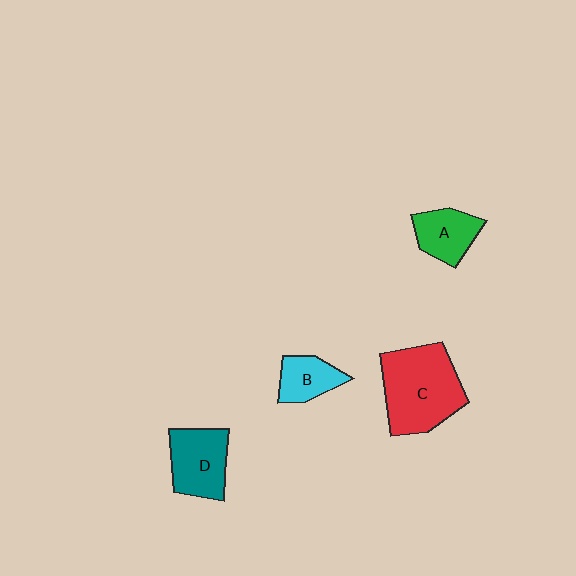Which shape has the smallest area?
Shape B (cyan).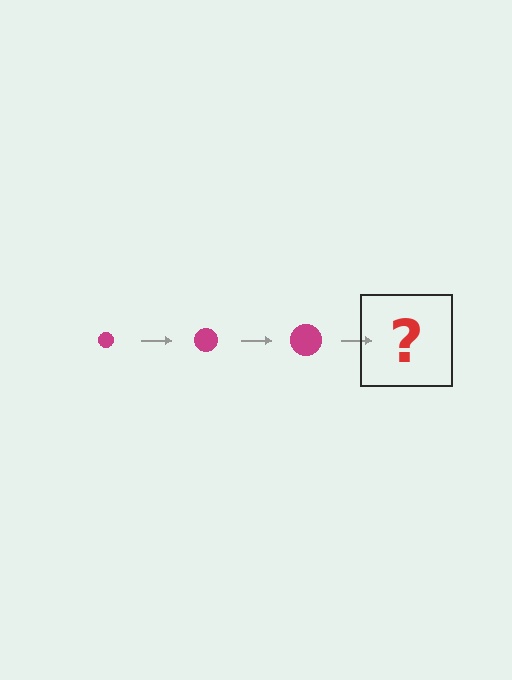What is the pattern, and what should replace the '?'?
The pattern is that the circle gets progressively larger each step. The '?' should be a magenta circle, larger than the previous one.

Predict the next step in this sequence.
The next step is a magenta circle, larger than the previous one.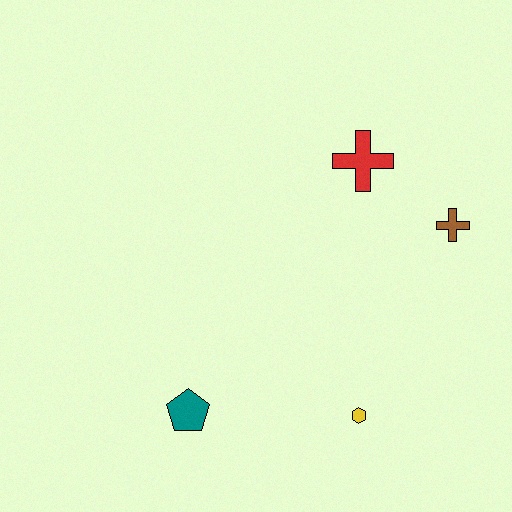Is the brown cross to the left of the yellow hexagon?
No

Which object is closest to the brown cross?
The red cross is closest to the brown cross.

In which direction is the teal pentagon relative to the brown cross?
The teal pentagon is to the left of the brown cross.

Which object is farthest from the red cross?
The teal pentagon is farthest from the red cross.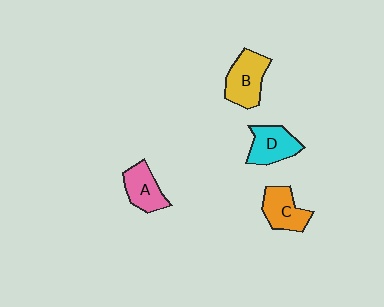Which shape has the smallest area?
Shape A (pink).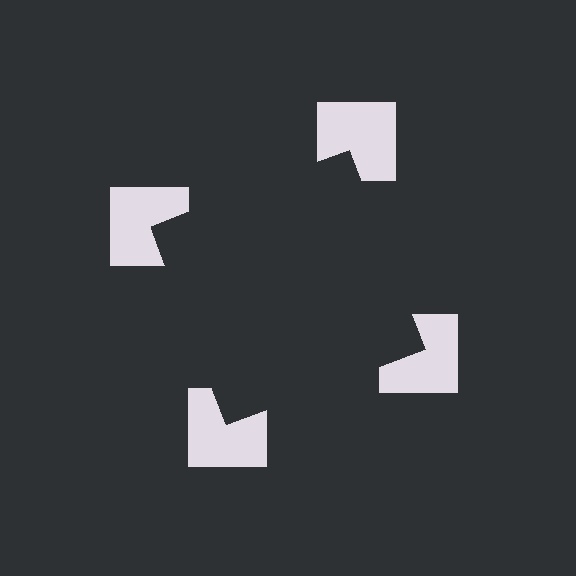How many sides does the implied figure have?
4 sides.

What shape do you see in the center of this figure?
An illusory square — its edges are inferred from the aligned wedge cuts in the notched squares, not physically drawn.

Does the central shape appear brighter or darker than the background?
It typically appears slightly darker than the background, even though no actual brightness change is drawn.